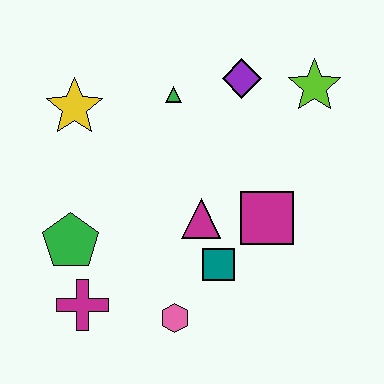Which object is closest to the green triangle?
The purple diamond is closest to the green triangle.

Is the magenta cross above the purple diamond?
No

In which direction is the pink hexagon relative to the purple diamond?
The pink hexagon is below the purple diamond.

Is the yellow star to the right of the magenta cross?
No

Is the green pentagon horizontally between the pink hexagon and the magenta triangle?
No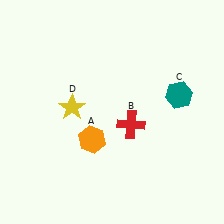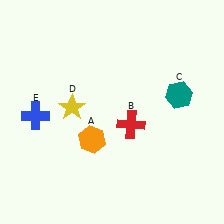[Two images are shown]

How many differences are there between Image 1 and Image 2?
There is 1 difference between the two images.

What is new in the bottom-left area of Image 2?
A blue cross (E) was added in the bottom-left area of Image 2.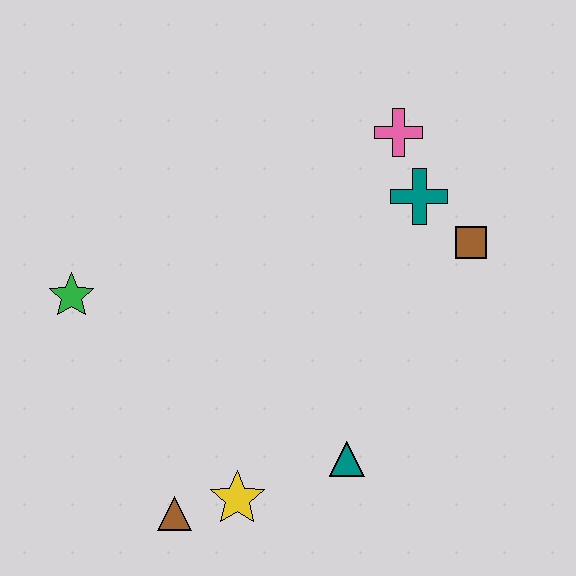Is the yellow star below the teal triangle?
Yes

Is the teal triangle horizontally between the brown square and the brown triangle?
Yes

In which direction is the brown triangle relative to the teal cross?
The brown triangle is below the teal cross.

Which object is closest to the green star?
The brown triangle is closest to the green star.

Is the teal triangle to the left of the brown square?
Yes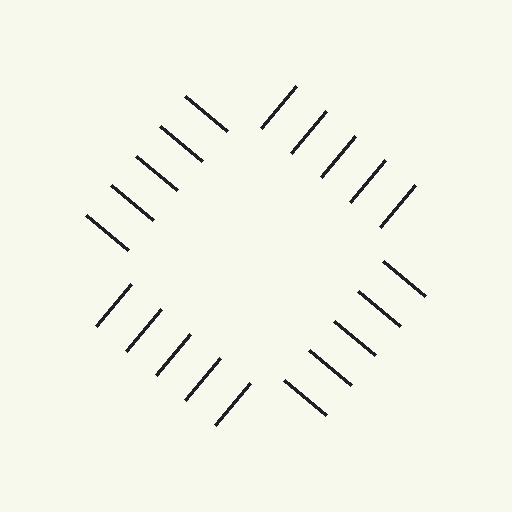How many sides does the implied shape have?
4 sides — the line-ends trace a square.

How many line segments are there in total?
20 — 5 along each of the 4 edges.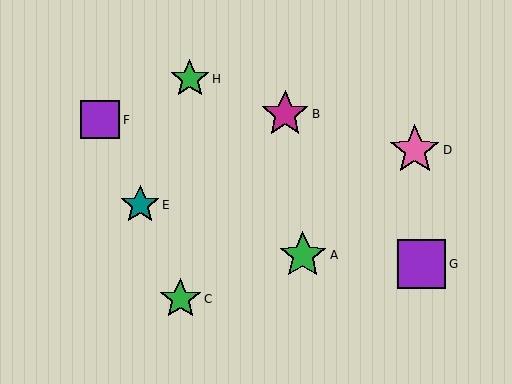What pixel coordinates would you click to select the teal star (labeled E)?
Click at (140, 205) to select the teal star E.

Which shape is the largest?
The pink star (labeled D) is the largest.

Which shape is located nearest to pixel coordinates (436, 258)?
The purple square (labeled G) at (422, 264) is nearest to that location.